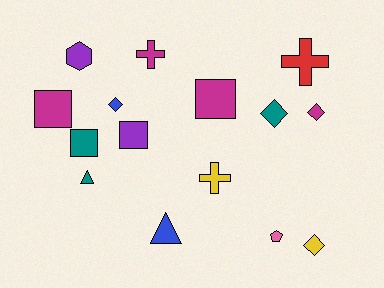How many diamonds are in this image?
There are 4 diamonds.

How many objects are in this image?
There are 15 objects.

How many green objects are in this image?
There are no green objects.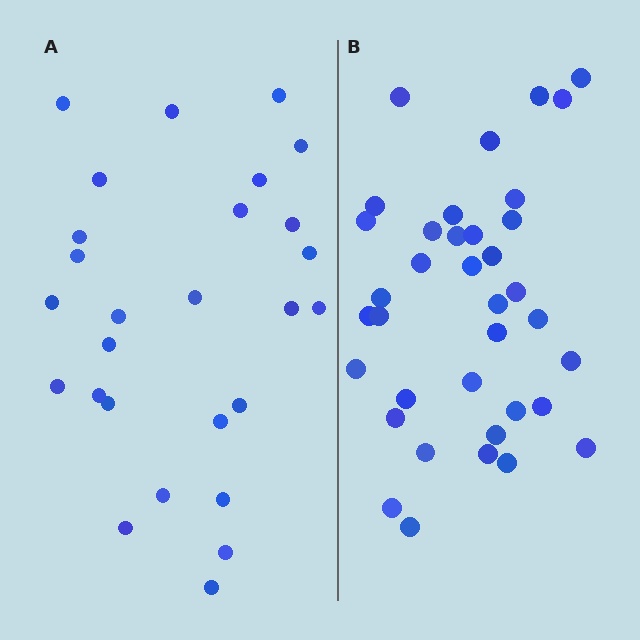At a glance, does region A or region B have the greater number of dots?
Region B (the right region) has more dots.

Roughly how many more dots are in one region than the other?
Region B has roughly 10 or so more dots than region A.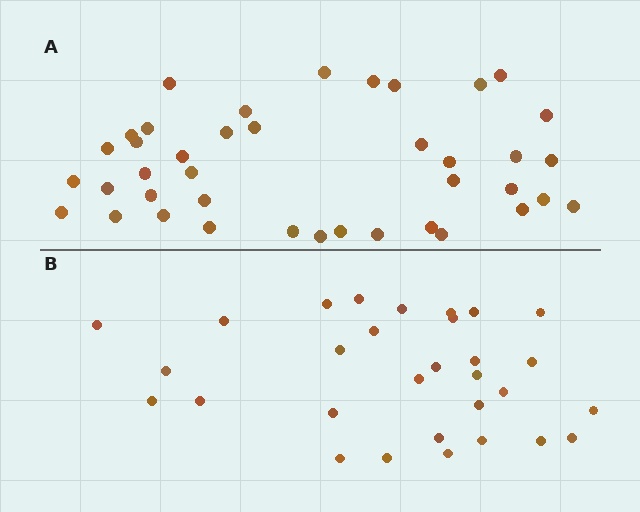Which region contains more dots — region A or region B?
Region A (the top region) has more dots.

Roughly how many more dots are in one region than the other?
Region A has roughly 10 or so more dots than region B.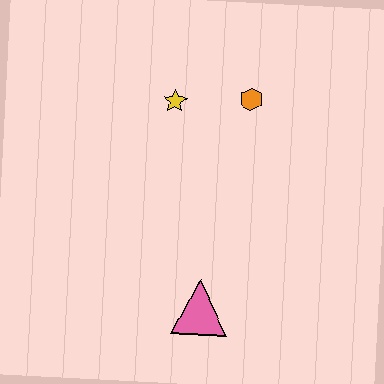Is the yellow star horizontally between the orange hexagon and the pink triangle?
No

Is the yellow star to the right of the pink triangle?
No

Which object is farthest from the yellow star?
The pink triangle is farthest from the yellow star.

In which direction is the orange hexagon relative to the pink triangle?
The orange hexagon is above the pink triangle.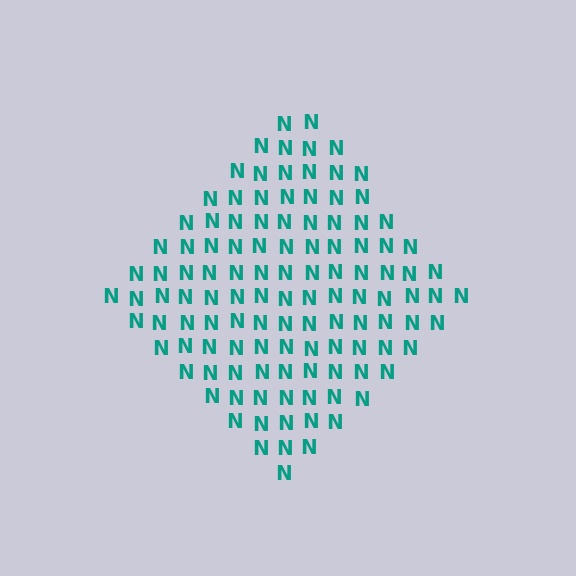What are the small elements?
The small elements are letter N's.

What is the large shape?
The large shape is a diamond.